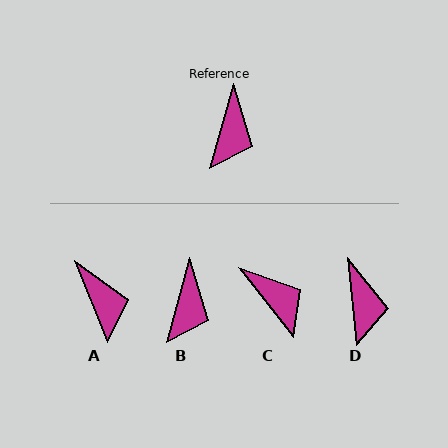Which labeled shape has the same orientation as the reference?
B.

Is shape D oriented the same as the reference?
No, it is off by about 21 degrees.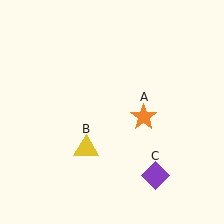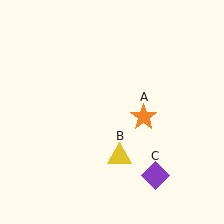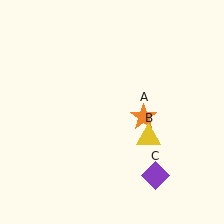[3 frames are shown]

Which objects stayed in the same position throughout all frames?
Orange star (object A) and purple diamond (object C) remained stationary.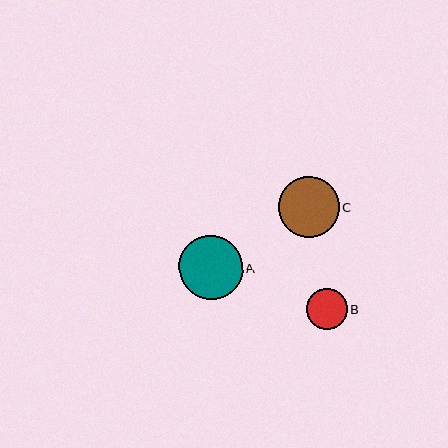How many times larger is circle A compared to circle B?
Circle A is approximately 1.6 times the size of circle B.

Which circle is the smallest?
Circle B is the smallest with a size of approximately 41 pixels.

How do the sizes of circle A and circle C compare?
Circle A and circle C are approximately the same size.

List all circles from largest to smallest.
From largest to smallest: A, C, B.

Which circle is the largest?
Circle A is the largest with a size of approximately 64 pixels.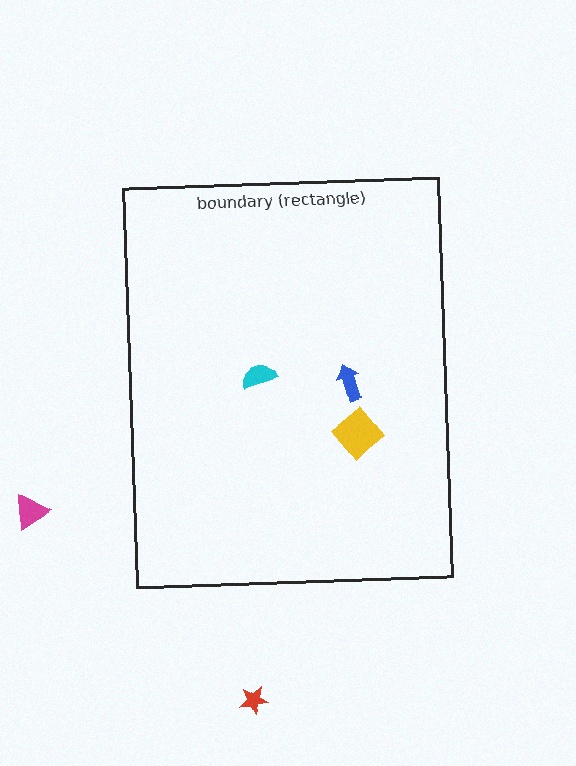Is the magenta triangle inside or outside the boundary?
Outside.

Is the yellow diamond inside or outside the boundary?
Inside.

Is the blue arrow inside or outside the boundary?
Inside.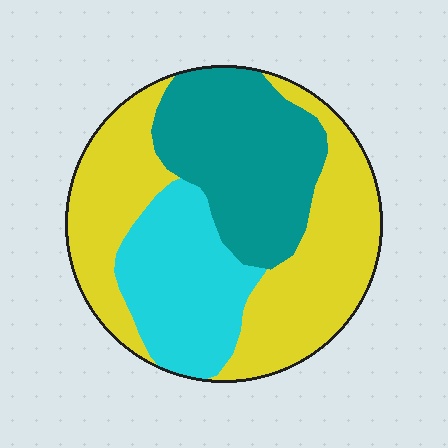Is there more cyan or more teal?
Teal.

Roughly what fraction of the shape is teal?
Teal covers around 30% of the shape.